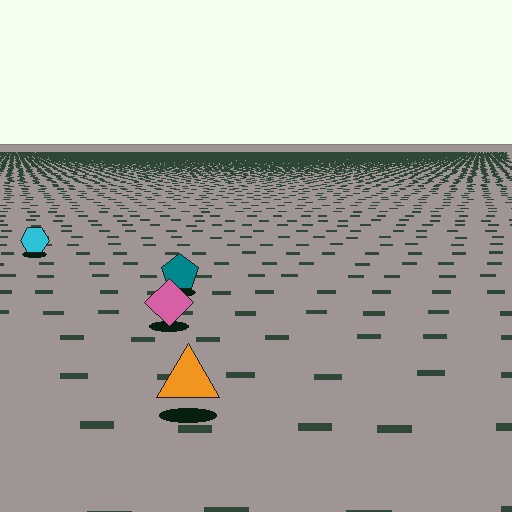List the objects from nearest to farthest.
From nearest to farthest: the orange triangle, the pink diamond, the teal pentagon, the cyan hexagon.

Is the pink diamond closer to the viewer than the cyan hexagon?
Yes. The pink diamond is closer — you can tell from the texture gradient: the ground texture is coarser near it.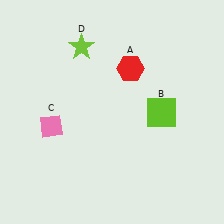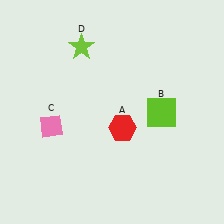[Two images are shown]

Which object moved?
The red hexagon (A) moved down.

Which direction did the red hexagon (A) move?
The red hexagon (A) moved down.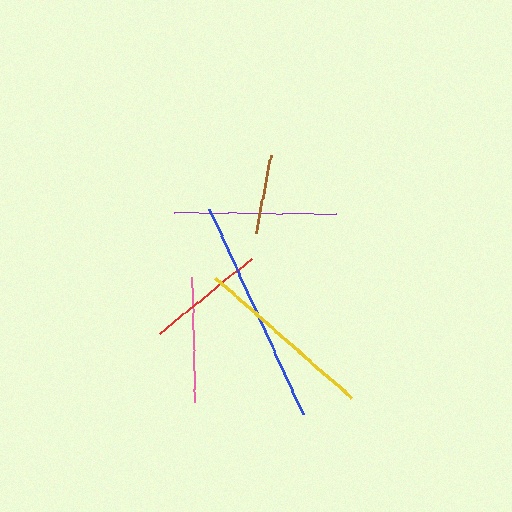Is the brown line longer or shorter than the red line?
The red line is longer than the brown line.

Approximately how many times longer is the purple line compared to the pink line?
The purple line is approximately 1.3 times the length of the pink line.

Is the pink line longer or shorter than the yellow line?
The yellow line is longer than the pink line.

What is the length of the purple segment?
The purple segment is approximately 162 pixels long.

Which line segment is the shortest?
The brown line is the shortest at approximately 79 pixels.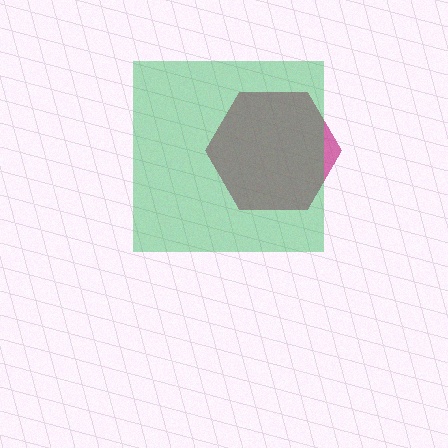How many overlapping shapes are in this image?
There are 2 overlapping shapes in the image.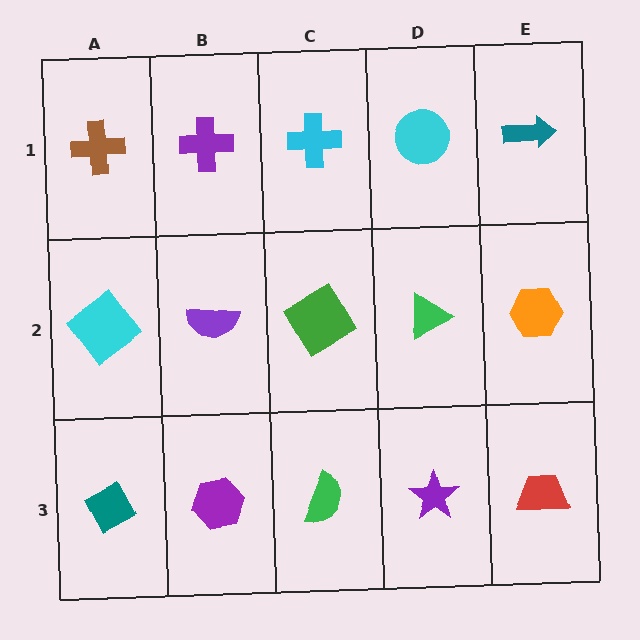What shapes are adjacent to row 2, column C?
A cyan cross (row 1, column C), a green semicircle (row 3, column C), a purple semicircle (row 2, column B), a green triangle (row 2, column D).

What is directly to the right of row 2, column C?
A green triangle.